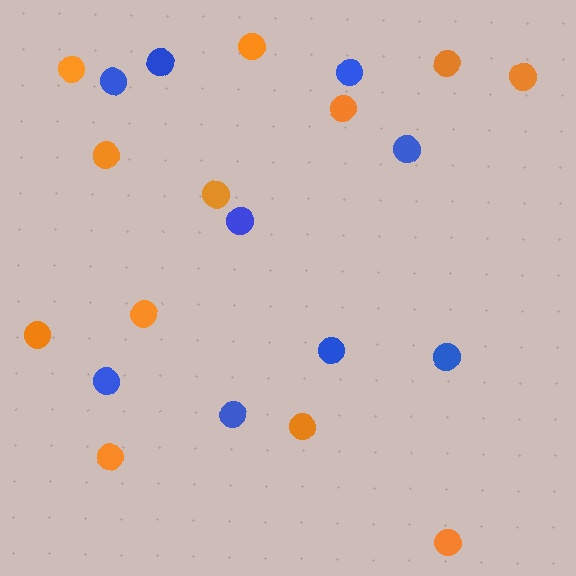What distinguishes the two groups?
There are 2 groups: one group of blue circles (9) and one group of orange circles (12).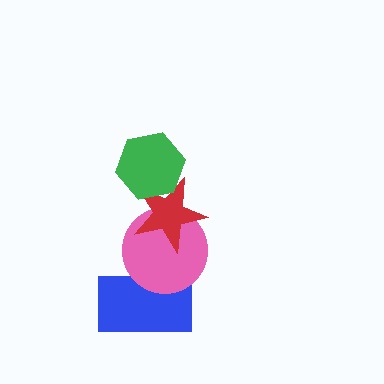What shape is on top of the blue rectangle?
The pink circle is on top of the blue rectangle.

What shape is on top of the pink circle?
The red star is on top of the pink circle.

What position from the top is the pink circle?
The pink circle is 3rd from the top.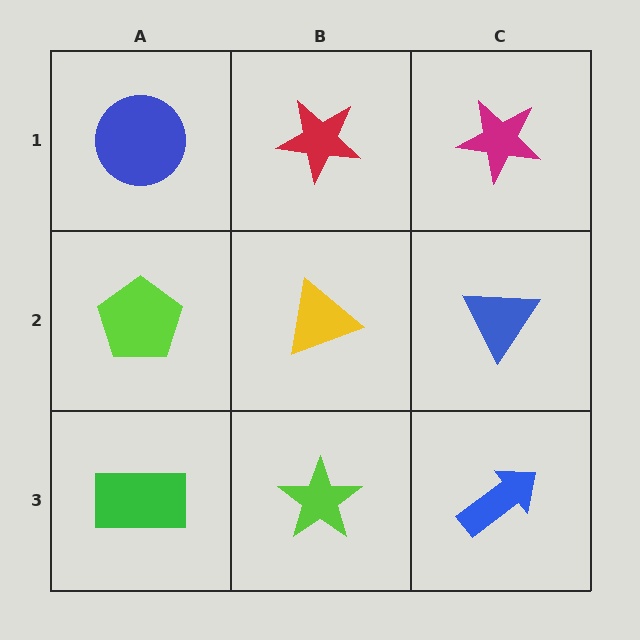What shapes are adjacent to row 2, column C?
A magenta star (row 1, column C), a blue arrow (row 3, column C), a yellow triangle (row 2, column B).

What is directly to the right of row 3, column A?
A lime star.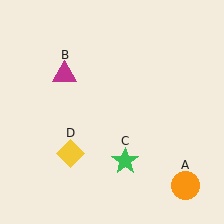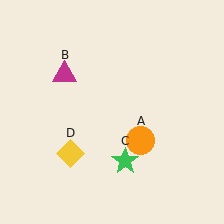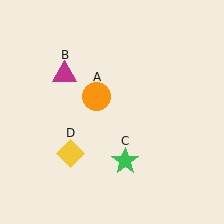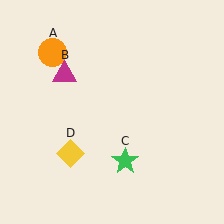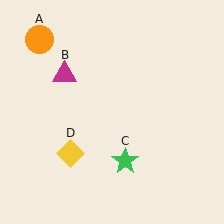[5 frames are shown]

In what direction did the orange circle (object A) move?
The orange circle (object A) moved up and to the left.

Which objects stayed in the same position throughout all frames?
Magenta triangle (object B) and green star (object C) and yellow diamond (object D) remained stationary.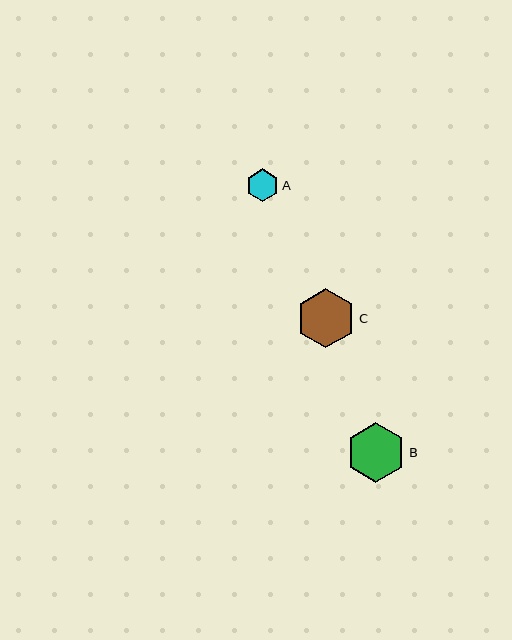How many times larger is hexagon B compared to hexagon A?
Hexagon B is approximately 1.8 times the size of hexagon A.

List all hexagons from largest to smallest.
From largest to smallest: B, C, A.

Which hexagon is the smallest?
Hexagon A is the smallest with a size of approximately 33 pixels.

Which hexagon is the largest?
Hexagon B is the largest with a size of approximately 60 pixels.